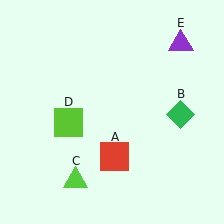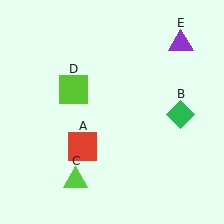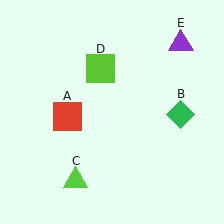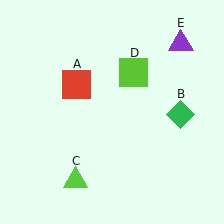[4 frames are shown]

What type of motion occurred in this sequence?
The red square (object A), lime square (object D) rotated clockwise around the center of the scene.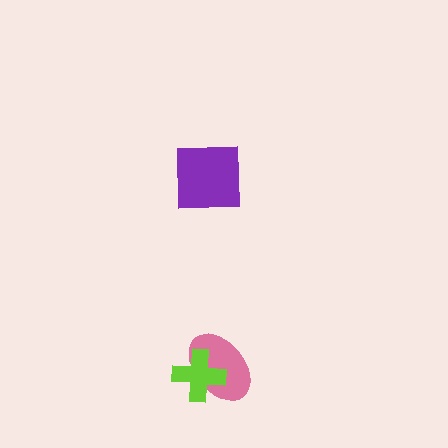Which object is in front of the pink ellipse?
The lime cross is in front of the pink ellipse.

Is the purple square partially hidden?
No, no other shape covers it.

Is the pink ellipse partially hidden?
Yes, it is partially covered by another shape.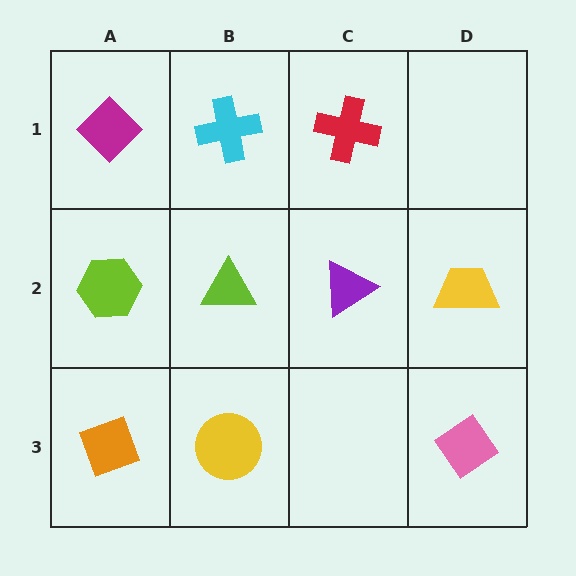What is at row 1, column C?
A red cross.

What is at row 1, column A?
A magenta diamond.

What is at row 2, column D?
A yellow trapezoid.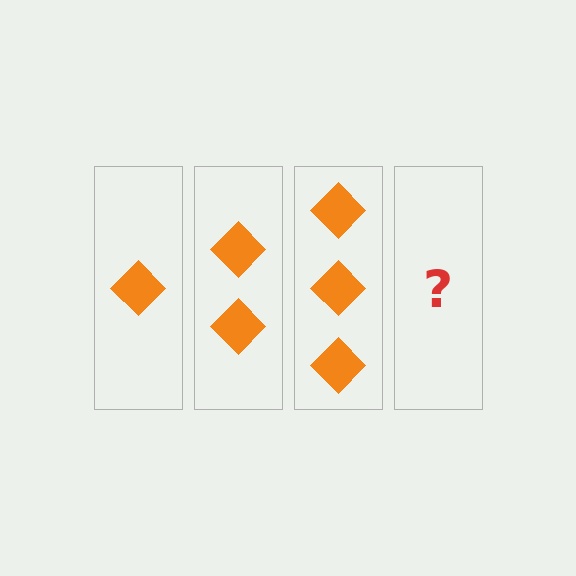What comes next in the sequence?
The next element should be 4 diamonds.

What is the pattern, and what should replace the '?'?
The pattern is that each step adds one more diamond. The '?' should be 4 diamonds.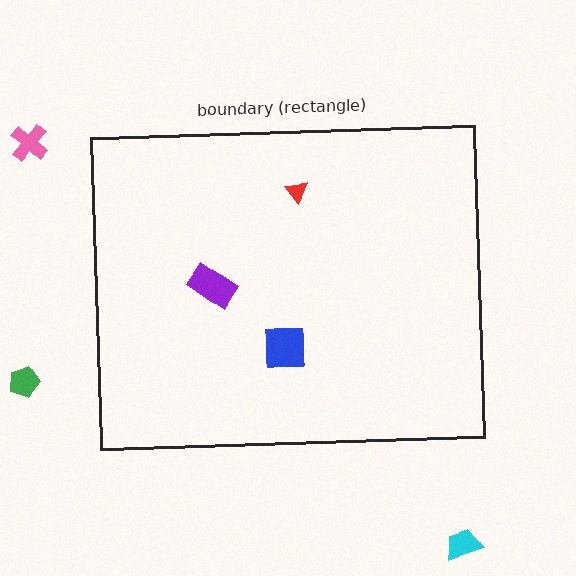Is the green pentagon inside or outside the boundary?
Outside.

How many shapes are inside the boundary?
3 inside, 3 outside.